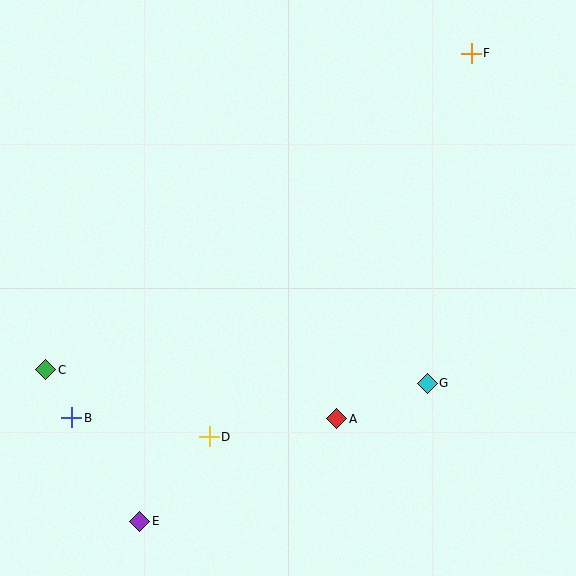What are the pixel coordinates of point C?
Point C is at (46, 370).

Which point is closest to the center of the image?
Point A at (337, 419) is closest to the center.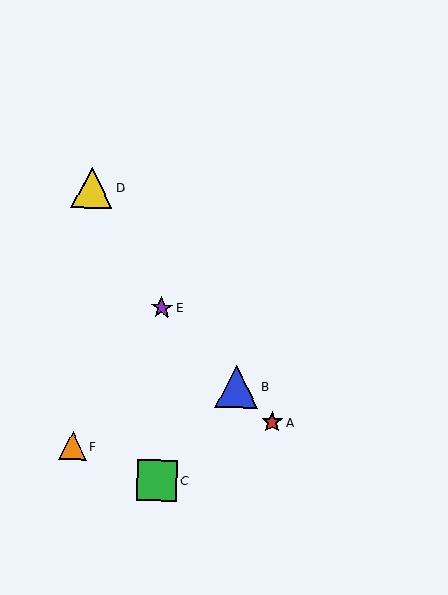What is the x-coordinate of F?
Object F is at x≈73.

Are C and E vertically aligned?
Yes, both are at x≈157.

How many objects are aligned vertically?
2 objects (C, E) are aligned vertically.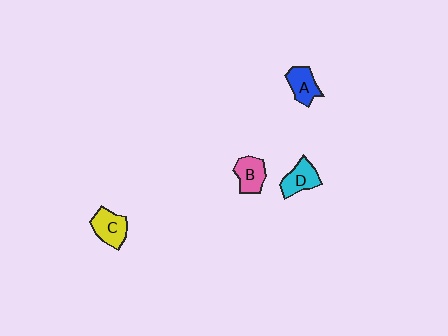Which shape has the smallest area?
Shape A (blue).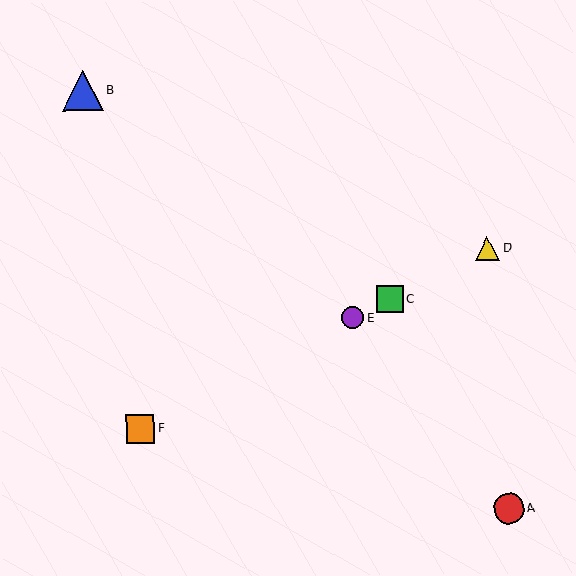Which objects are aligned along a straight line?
Objects C, D, E, F are aligned along a straight line.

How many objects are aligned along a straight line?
4 objects (C, D, E, F) are aligned along a straight line.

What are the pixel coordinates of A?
Object A is at (509, 509).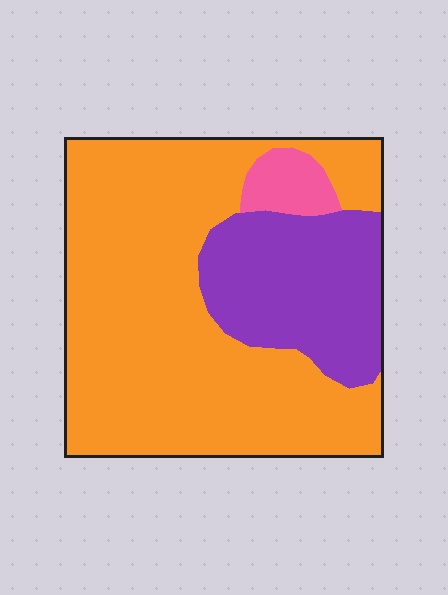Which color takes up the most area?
Orange, at roughly 70%.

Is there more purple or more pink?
Purple.